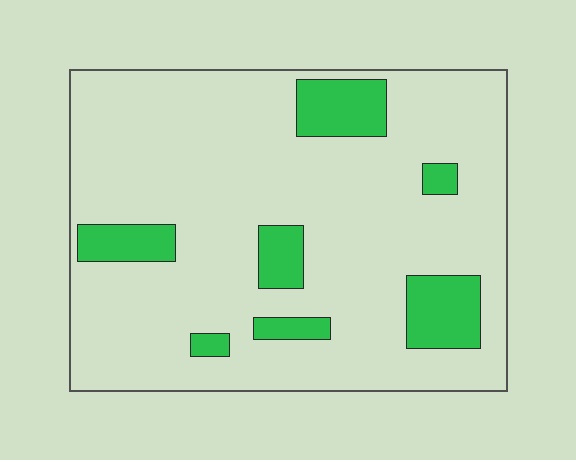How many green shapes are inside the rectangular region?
7.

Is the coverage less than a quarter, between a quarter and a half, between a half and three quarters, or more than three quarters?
Less than a quarter.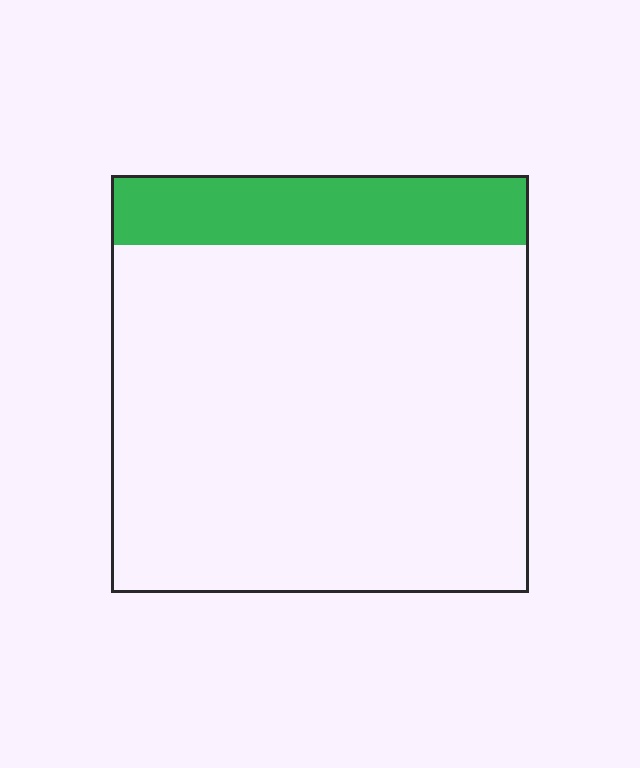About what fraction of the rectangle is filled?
About one sixth (1/6).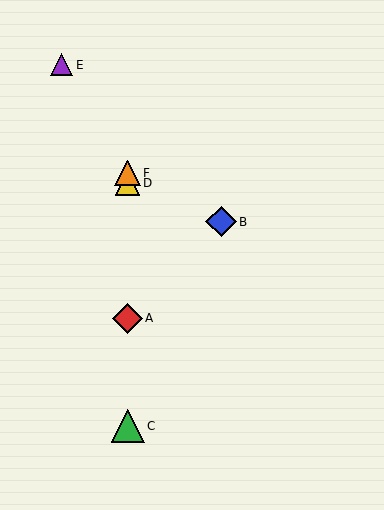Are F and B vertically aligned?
No, F is at x≈128 and B is at x≈221.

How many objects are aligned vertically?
4 objects (A, C, D, F) are aligned vertically.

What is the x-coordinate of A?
Object A is at x≈128.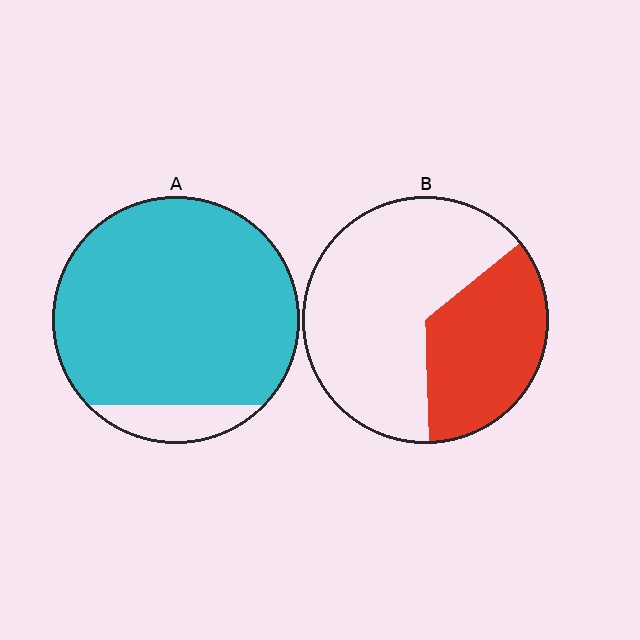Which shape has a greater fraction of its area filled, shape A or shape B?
Shape A.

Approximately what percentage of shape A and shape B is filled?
A is approximately 90% and B is approximately 35%.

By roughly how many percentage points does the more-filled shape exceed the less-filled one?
By roughly 55 percentage points (A over B).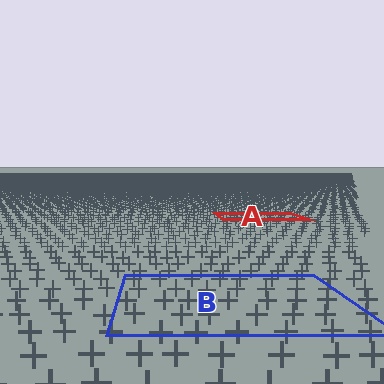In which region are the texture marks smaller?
The texture marks are smaller in region A, because it is farther away.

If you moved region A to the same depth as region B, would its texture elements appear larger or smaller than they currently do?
They would appear larger. At a closer depth, the same texture elements are projected at a bigger on-screen size.